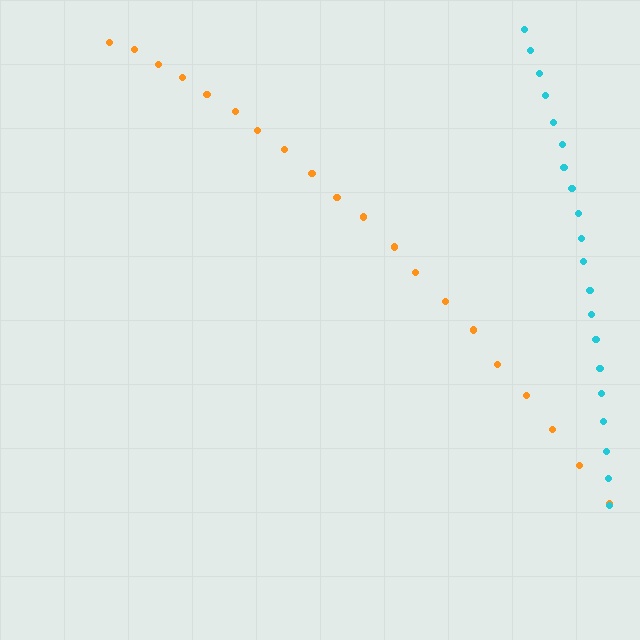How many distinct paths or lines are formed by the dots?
There are 2 distinct paths.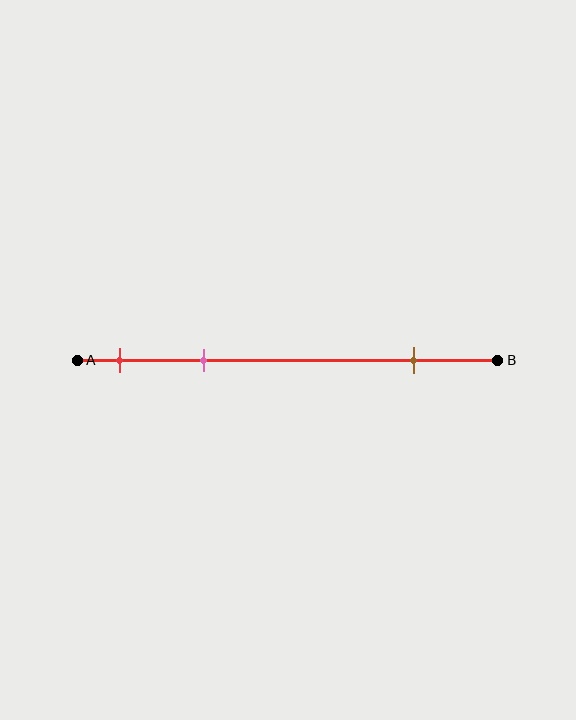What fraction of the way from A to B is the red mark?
The red mark is approximately 10% (0.1) of the way from A to B.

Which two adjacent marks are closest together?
The red and pink marks are the closest adjacent pair.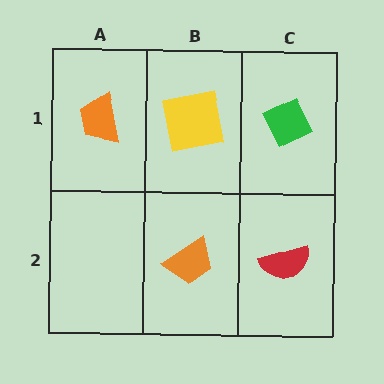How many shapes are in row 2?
2 shapes.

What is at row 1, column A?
An orange trapezoid.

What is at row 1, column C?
A green diamond.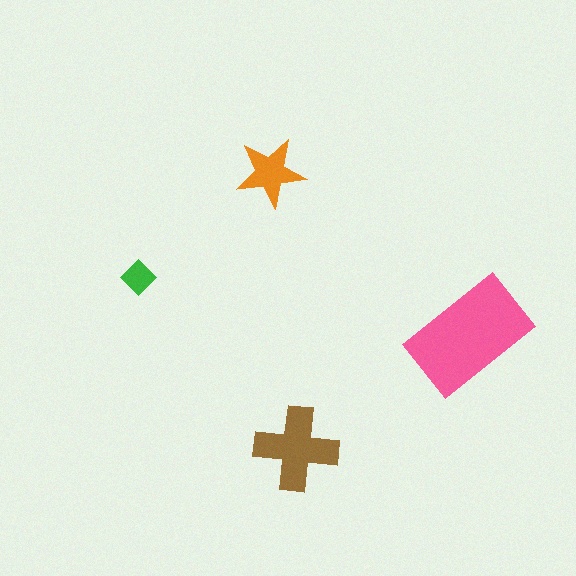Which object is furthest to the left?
The green diamond is leftmost.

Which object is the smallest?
The green diamond.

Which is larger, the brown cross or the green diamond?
The brown cross.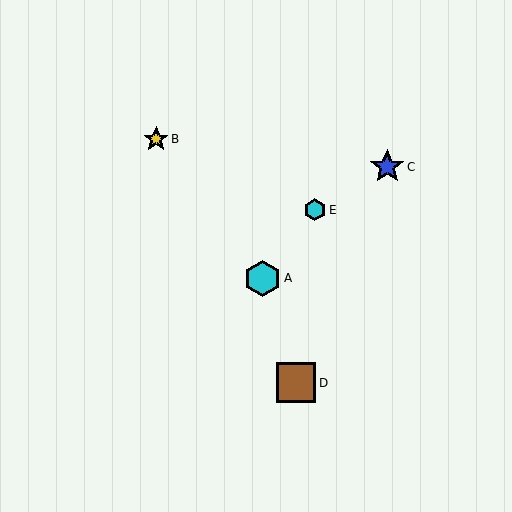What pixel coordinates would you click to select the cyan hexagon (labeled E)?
Click at (315, 210) to select the cyan hexagon E.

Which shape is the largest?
The brown square (labeled D) is the largest.